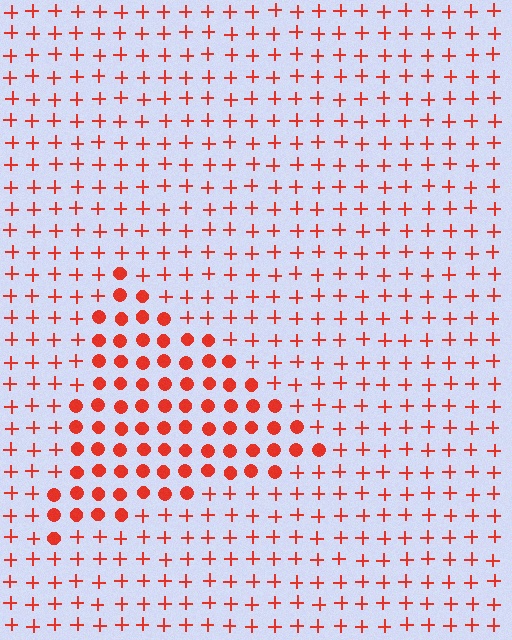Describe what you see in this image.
The image is filled with small red elements arranged in a uniform grid. A triangle-shaped region contains circles, while the surrounding area contains plus signs. The boundary is defined purely by the change in element shape.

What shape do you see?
I see a triangle.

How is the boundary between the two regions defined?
The boundary is defined by a change in element shape: circles inside vs. plus signs outside. All elements share the same color and spacing.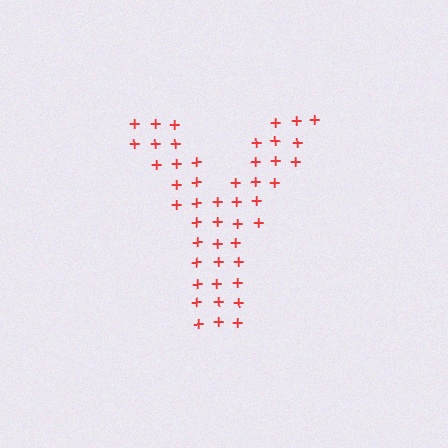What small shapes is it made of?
It is made of small plus signs.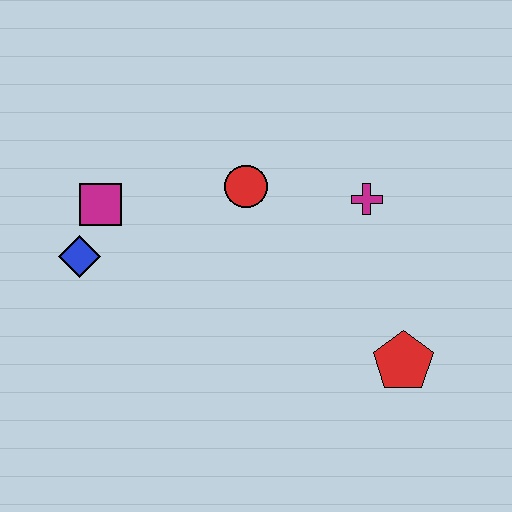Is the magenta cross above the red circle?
No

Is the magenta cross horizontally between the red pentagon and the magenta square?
Yes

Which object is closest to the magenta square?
The blue diamond is closest to the magenta square.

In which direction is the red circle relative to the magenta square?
The red circle is to the right of the magenta square.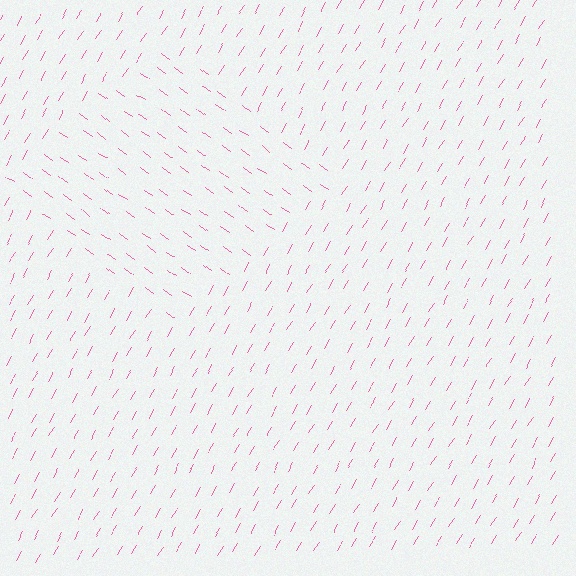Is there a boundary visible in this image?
Yes, there is a texture boundary formed by a change in line orientation.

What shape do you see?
I see a diamond.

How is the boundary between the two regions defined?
The boundary is defined purely by a change in line orientation (approximately 86 degrees difference). All lines are the same color and thickness.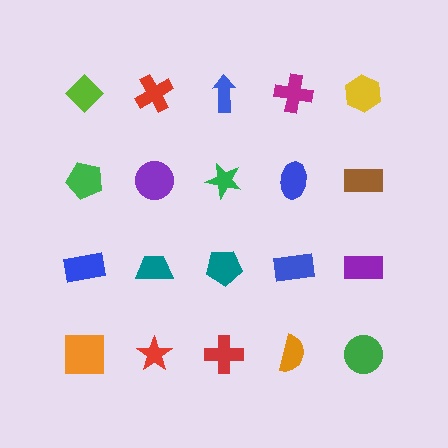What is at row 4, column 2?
A red star.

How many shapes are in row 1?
5 shapes.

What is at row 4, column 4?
An orange semicircle.